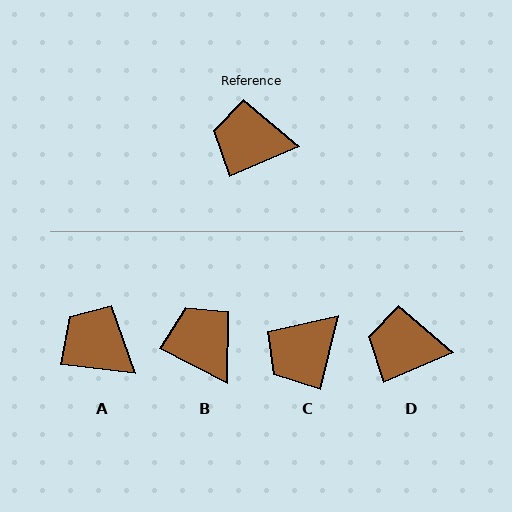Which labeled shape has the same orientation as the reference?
D.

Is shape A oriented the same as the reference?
No, it is off by about 30 degrees.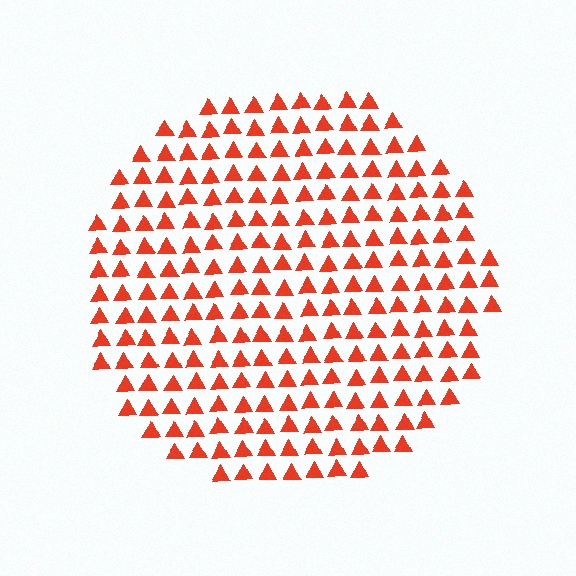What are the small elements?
The small elements are triangles.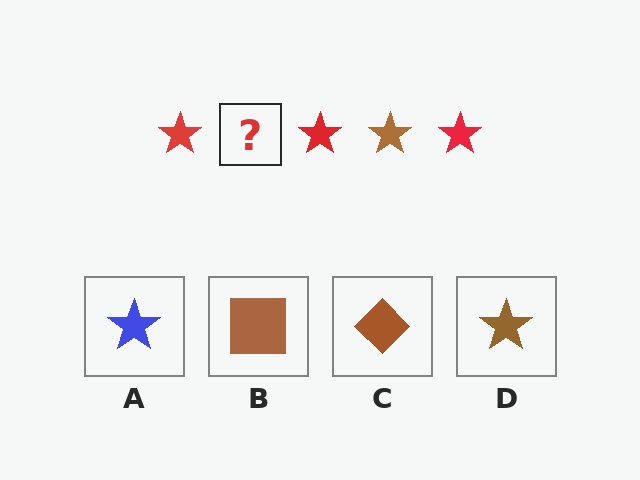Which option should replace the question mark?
Option D.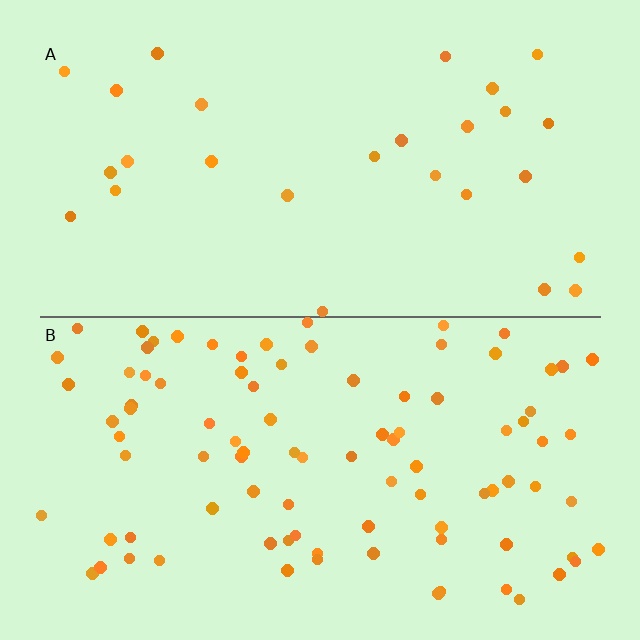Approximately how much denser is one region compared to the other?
Approximately 3.4× — region B over region A.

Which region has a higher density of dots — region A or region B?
B (the bottom).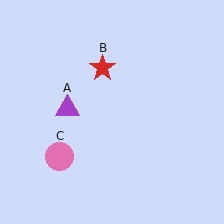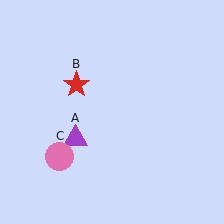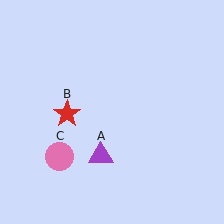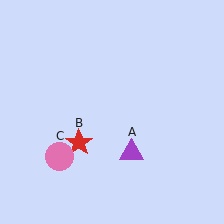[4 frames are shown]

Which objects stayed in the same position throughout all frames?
Pink circle (object C) remained stationary.